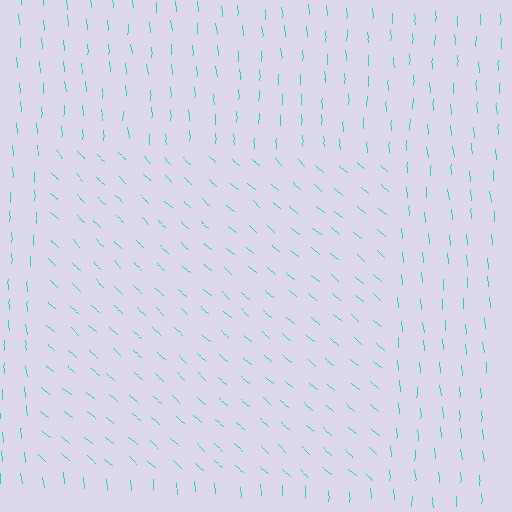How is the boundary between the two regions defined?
The boundary is defined purely by a change in line orientation (approximately 45 degrees difference). All lines are the same color and thickness.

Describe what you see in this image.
The image is filled with small cyan line segments. A rectangle region in the image has lines oriented differently from the surrounding lines, creating a visible texture boundary.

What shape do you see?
I see a rectangle.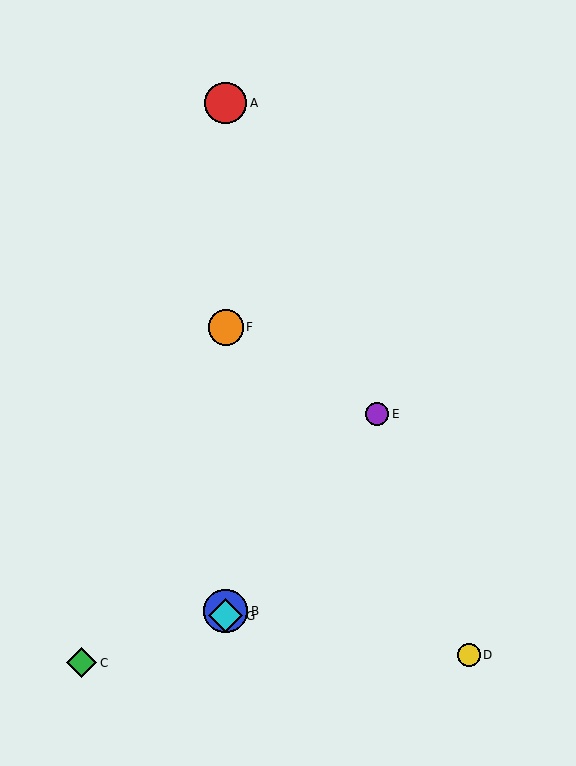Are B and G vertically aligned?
Yes, both are at x≈226.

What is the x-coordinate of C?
Object C is at x≈81.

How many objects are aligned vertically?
4 objects (A, B, F, G) are aligned vertically.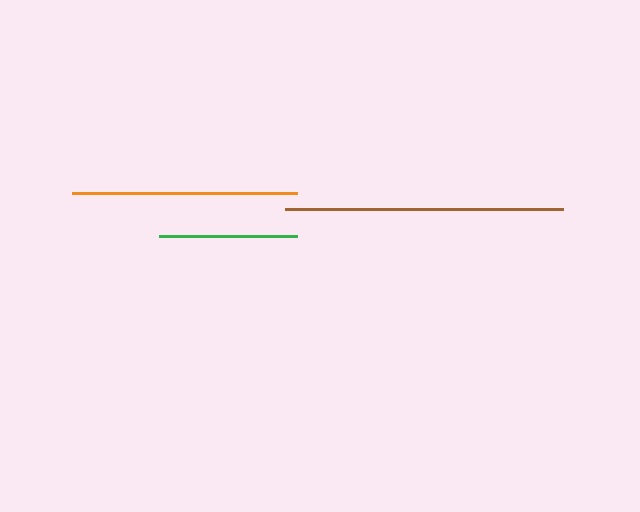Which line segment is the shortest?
The green line is the shortest at approximately 138 pixels.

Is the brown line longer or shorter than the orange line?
The brown line is longer than the orange line.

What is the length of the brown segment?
The brown segment is approximately 278 pixels long.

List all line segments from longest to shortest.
From longest to shortest: brown, orange, green.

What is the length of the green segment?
The green segment is approximately 138 pixels long.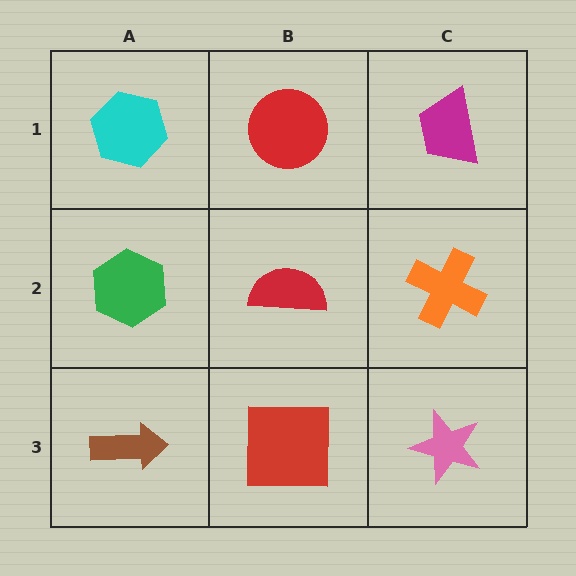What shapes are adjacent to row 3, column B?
A red semicircle (row 2, column B), a brown arrow (row 3, column A), a pink star (row 3, column C).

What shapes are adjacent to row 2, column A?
A cyan hexagon (row 1, column A), a brown arrow (row 3, column A), a red semicircle (row 2, column B).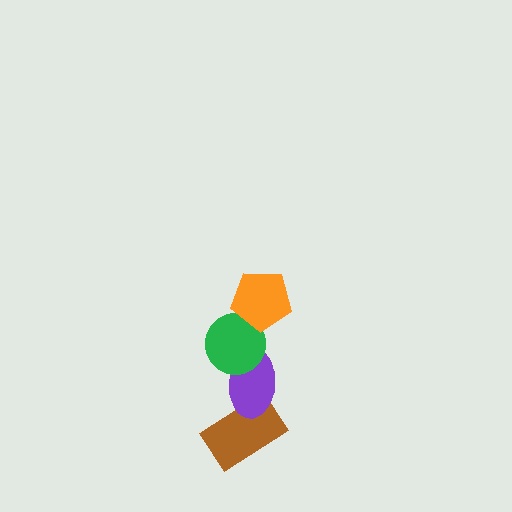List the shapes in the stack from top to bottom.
From top to bottom: the orange pentagon, the green circle, the purple ellipse, the brown rectangle.